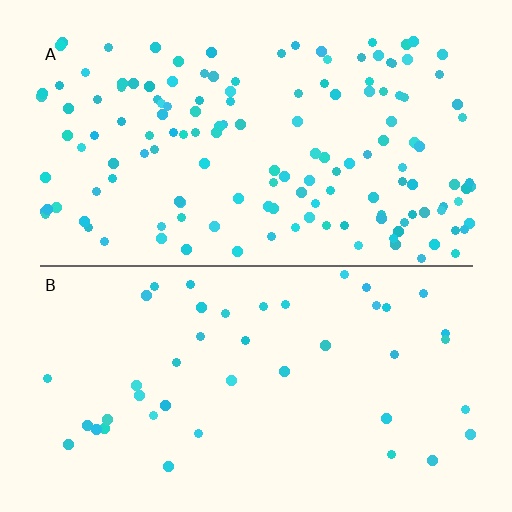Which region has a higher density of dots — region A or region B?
A (the top).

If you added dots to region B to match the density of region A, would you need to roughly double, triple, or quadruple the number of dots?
Approximately triple.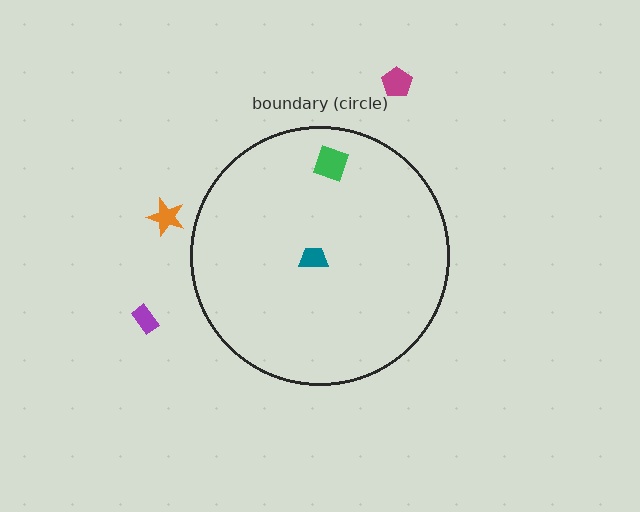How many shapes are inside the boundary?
2 inside, 3 outside.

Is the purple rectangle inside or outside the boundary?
Outside.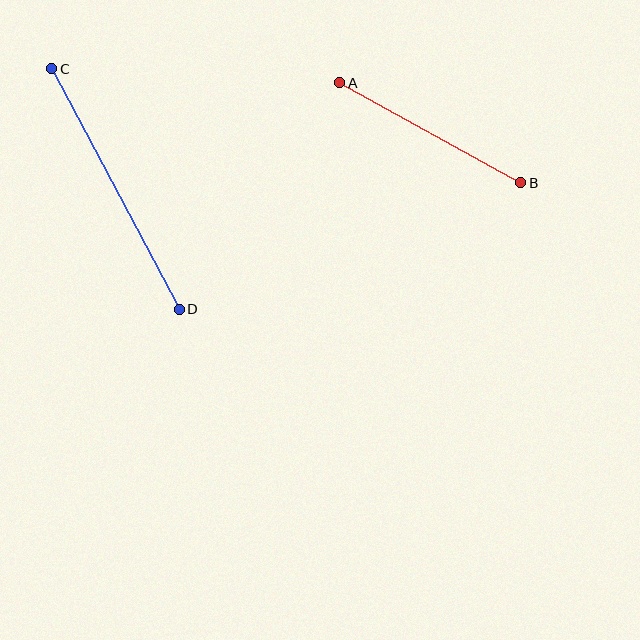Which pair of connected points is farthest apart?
Points C and D are farthest apart.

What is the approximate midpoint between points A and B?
The midpoint is at approximately (430, 133) pixels.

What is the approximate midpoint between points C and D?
The midpoint is at approximately (116, 189) pixels.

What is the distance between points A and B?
The distance is approximately 207 pixels.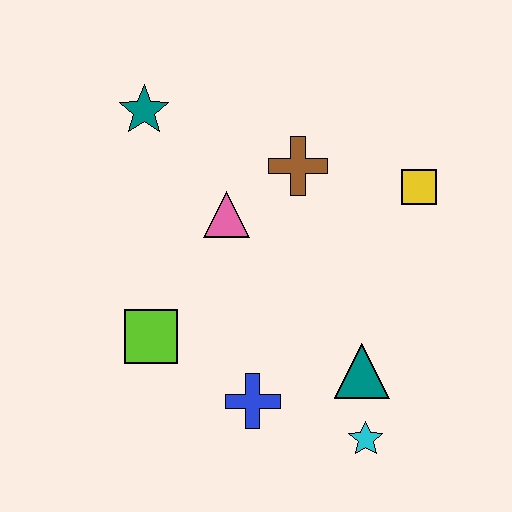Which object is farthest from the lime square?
The yellow square is farthest from the lime square.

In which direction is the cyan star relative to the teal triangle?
The cyan star is below the teal triangle.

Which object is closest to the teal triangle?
The cyan star is closest to the teal triangle.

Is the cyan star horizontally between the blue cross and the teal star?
No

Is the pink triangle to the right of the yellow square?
No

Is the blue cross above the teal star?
No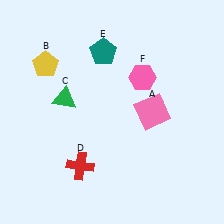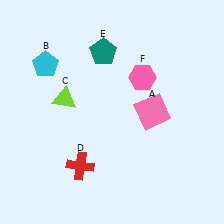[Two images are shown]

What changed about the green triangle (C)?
In Image 1, C is green. In Image 2, it changed to lime.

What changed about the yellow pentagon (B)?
In Image 1, B is yellow. In Image 2, it changed to cyan.